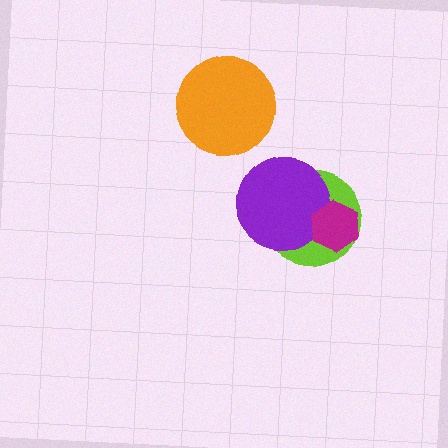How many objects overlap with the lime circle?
2 objects overlap with the lime circle.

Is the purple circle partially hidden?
Yes, it is partially covered by another shape.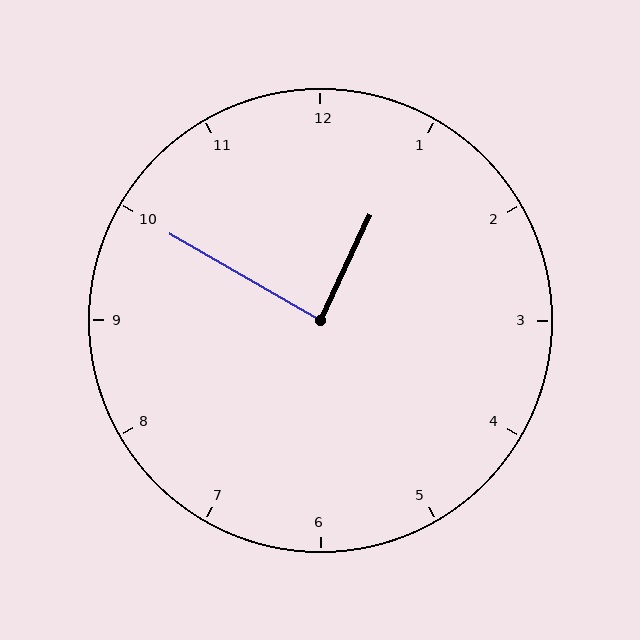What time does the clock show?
12:50.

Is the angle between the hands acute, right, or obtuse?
It is right.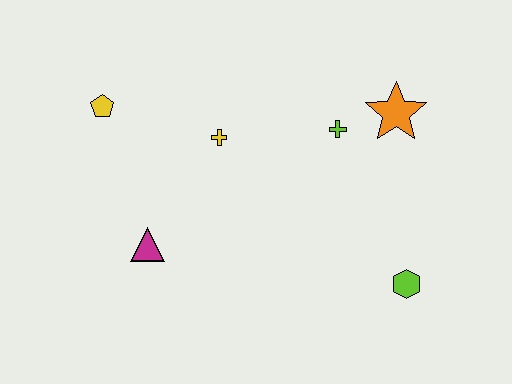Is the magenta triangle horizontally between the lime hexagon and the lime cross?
No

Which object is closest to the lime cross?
The orange star is closest to the lime cross.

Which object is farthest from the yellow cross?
The lime hexagon is farthest from the yellow cross.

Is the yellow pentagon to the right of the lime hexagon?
No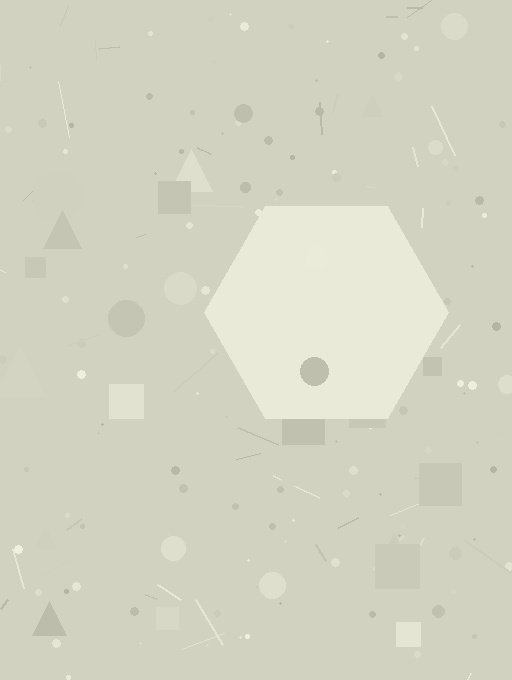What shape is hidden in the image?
A hexagon is hidden in the image.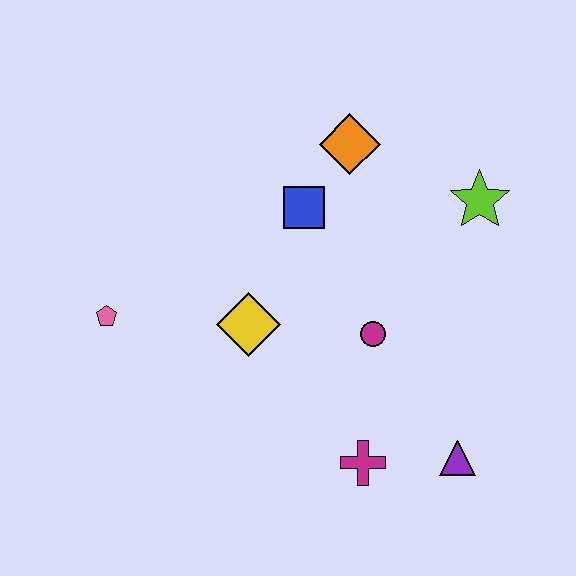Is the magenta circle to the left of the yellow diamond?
No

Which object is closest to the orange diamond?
The blue square is closest to the orange diamond.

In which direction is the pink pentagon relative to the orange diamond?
The pink pentagon is to the left of the orange diamond.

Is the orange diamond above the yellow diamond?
Yes